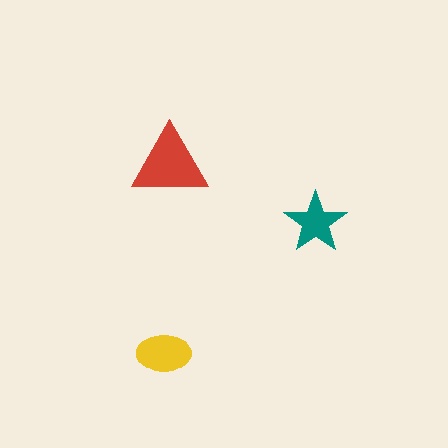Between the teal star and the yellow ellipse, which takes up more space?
The yellow ellipse.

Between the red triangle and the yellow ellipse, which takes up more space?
The red triangle.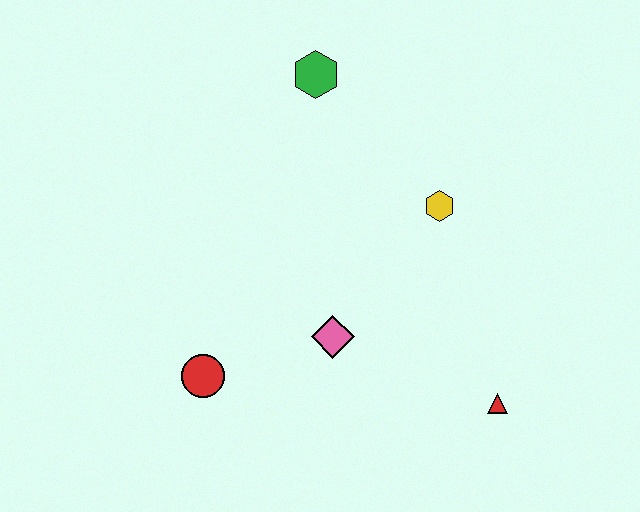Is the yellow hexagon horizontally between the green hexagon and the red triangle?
Yes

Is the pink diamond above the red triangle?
Yes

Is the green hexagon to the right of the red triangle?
No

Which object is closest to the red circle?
The pink diamond is closest to the red circle.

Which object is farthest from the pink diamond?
The green hexagon is farthest from the pink diamond.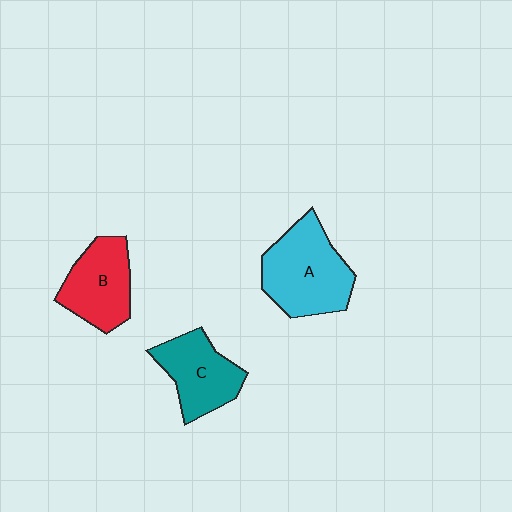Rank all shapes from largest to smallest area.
From largest to smallest: A (cyan), B (red), C (teal).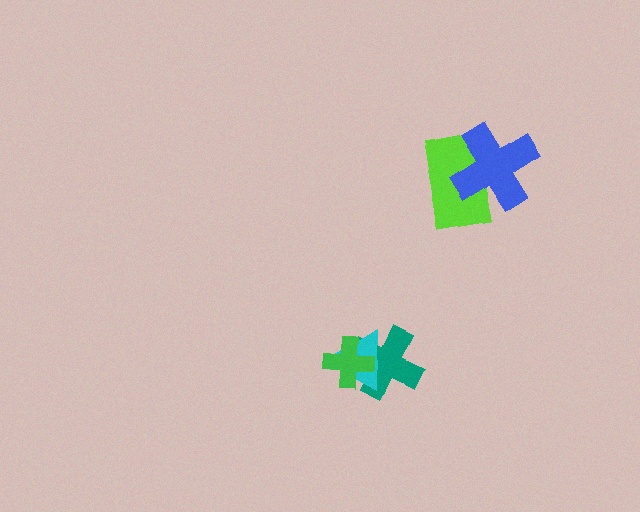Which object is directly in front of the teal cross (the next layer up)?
The cyan triangle is directly in front of the teal cross.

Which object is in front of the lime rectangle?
The blue cross is in front of the lime rectangle.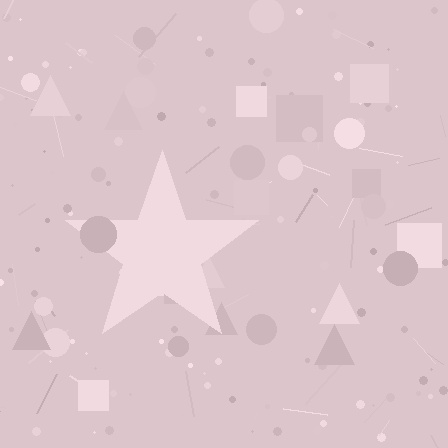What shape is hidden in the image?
A star is hidden in the image.